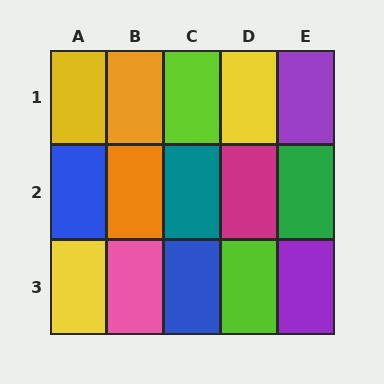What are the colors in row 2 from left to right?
Blue, orange, teal, magenta, green.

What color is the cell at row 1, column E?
Purple.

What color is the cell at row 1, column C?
Lime.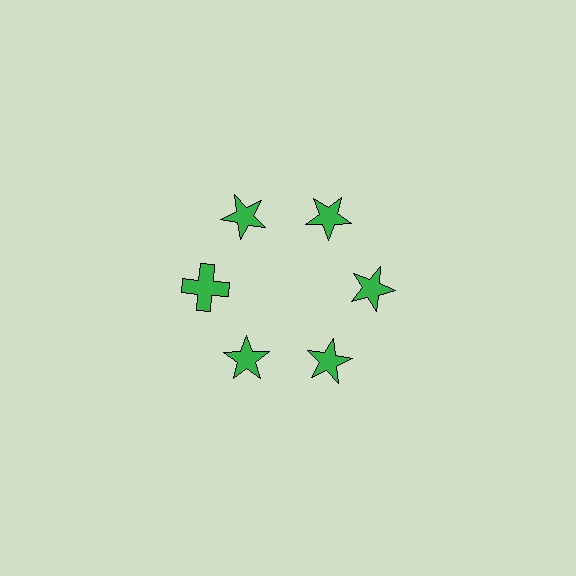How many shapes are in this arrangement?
There are 6 shapes arranged in a ring pattern.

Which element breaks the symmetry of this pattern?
The green cross at roughly the 9 o'clock position breaks the symmetry. All other shapes are green stars.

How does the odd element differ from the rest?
It has a different shape: cross instead of star.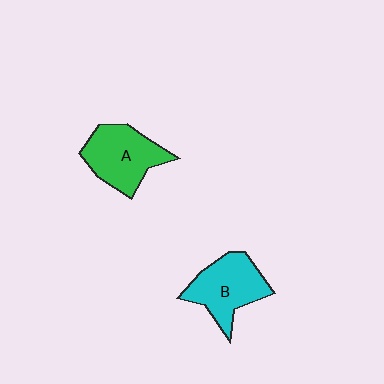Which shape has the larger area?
Shape A (green).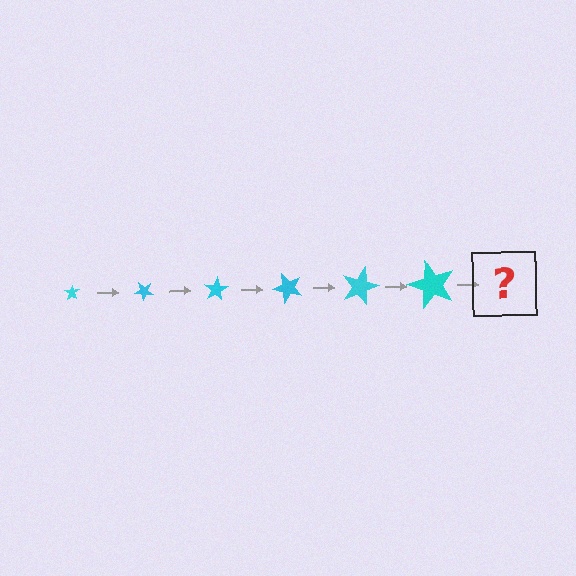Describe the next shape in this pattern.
It should be a star, larger than the previous one and rotated 240 degrees from the start.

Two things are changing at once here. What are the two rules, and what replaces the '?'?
The two rules are that the star grows larger each step and it rotates 40 degrees each step. The '?' should be a star, larger than the previous one and rotated 240 degrees from the start.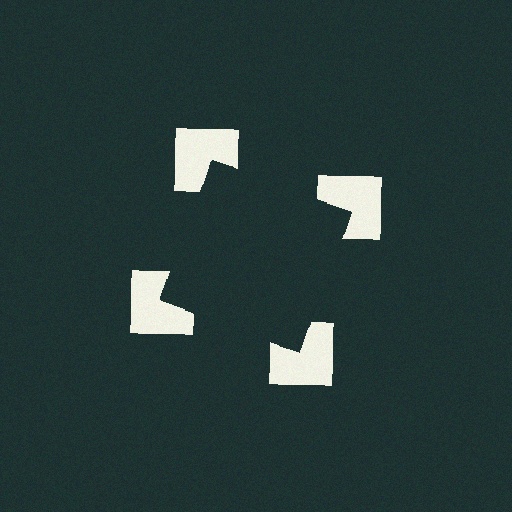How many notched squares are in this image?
There are 4 — one at each vertex of the illusory square.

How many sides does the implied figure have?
4 sides.